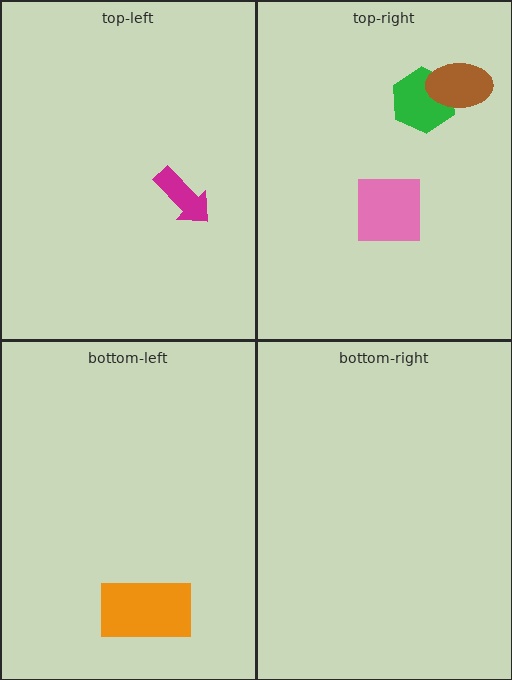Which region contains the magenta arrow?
The top-left region.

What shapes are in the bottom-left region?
The orange rectangle.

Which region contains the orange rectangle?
The bottom-left region.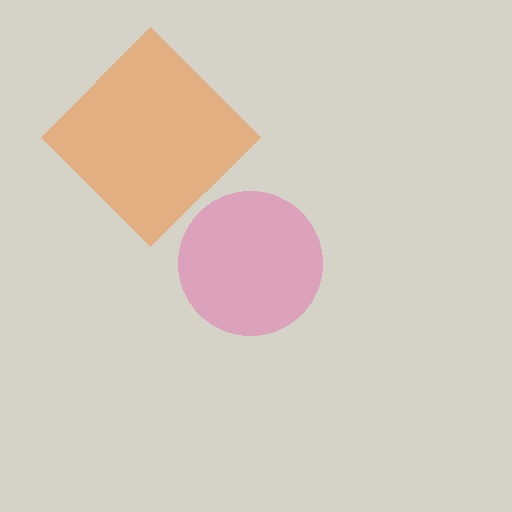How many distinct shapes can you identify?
There are 2 distinct shapes: an orange diamond, a pink circle.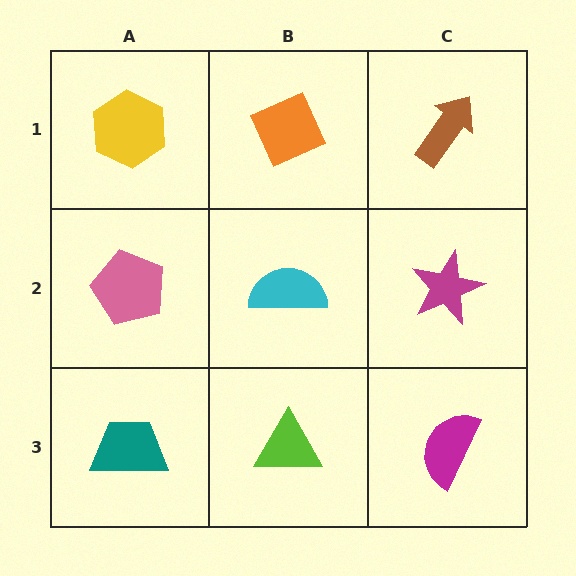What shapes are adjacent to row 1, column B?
A cyan semicircle (row 2, column B), a yellow hexagon (row 1, column A), a brown arrow (row 1, column C).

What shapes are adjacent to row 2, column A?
A yellow hexagon (row 1, column A), a teal trapezoid (row 3, column A), a cyan semicircle (row 2, column B).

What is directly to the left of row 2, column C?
A cyan semicircle.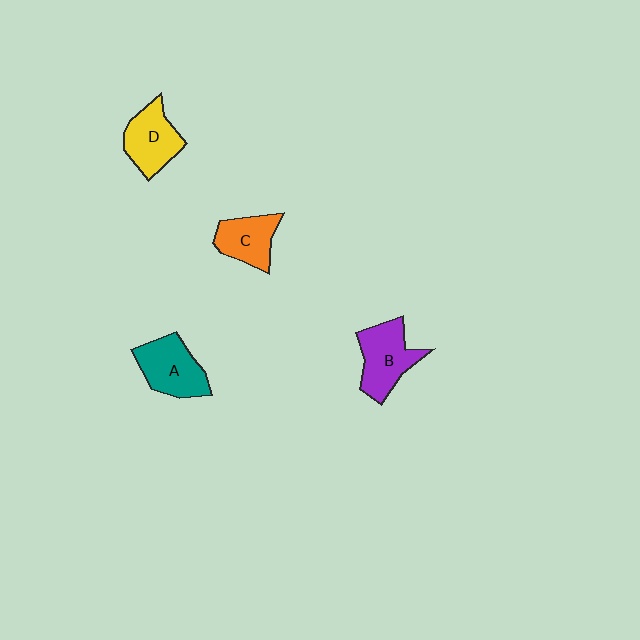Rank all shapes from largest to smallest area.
From largest to smallest: B (purple), A (teal), D (yellow), C (orange).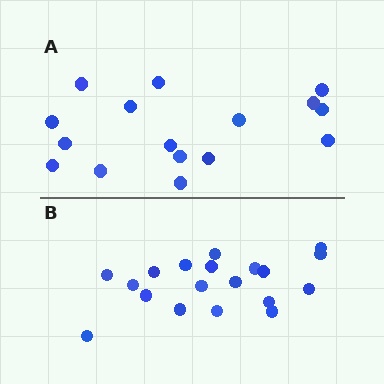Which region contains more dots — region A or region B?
Region B (the bottom region) has more dots.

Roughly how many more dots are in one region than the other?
Region B has just a few more — roughly 2 or 3 more dots than region A.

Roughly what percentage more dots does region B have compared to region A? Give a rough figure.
About 20% more.